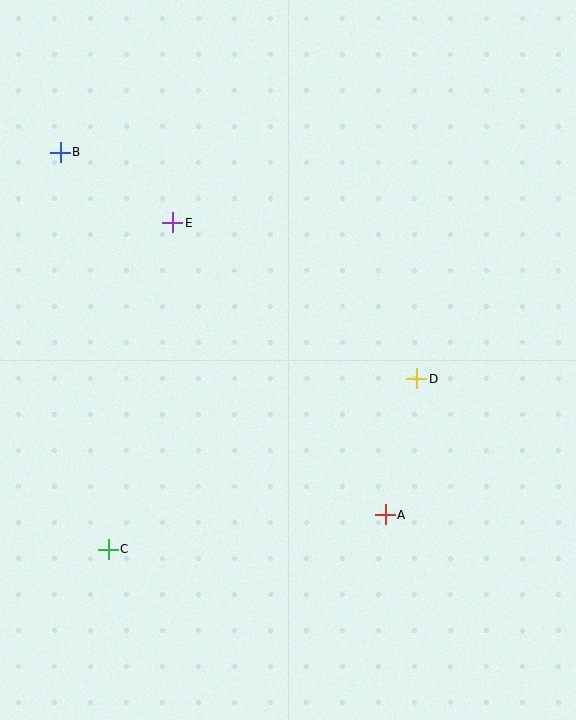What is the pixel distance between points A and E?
The distance between A and E is 361 pixels.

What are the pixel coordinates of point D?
Point D is at (417, 379).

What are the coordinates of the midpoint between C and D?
The midpoint between C and D is at (262, 464).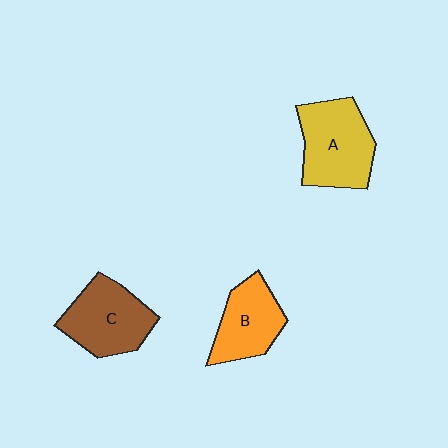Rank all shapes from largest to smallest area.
From largest to smallest: A (yellow), C (brown), B (orange).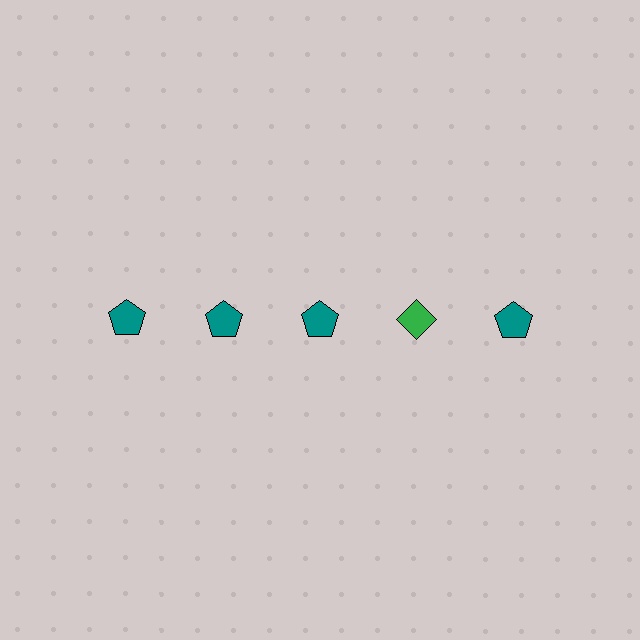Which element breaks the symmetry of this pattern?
The green diamond in the top row, second from right column breaks the symmetry. All other shapes are teal pentagons.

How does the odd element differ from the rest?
It differs in both color (green instead of teal) and shape (diamond instead of pentagon).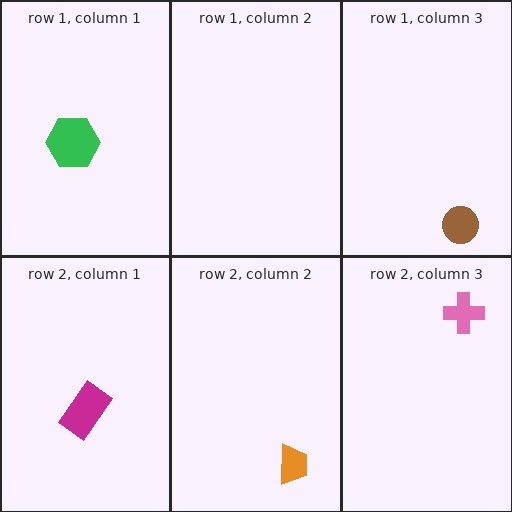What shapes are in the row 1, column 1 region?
The green hexagon.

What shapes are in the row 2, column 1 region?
The magenta rectangle.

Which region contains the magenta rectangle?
The row 2, column 1 region.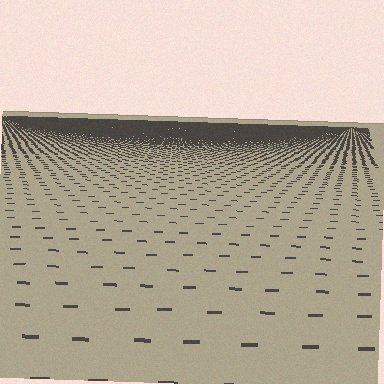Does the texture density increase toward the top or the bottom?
Density increases toward the top.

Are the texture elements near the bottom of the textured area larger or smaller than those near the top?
Larger. Near the bottom, elements are closer to the viewer and appear at a bigger on-screen size.